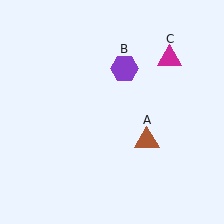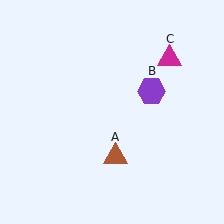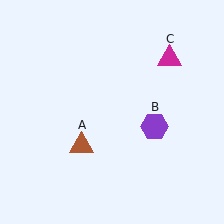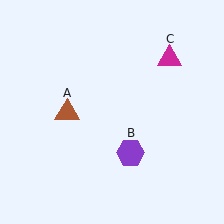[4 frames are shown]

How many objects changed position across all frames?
2 objects changed position: brown triangle (object A), purple hexagon (object B).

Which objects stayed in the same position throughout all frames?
Magenta triangle (object C) remained stationary.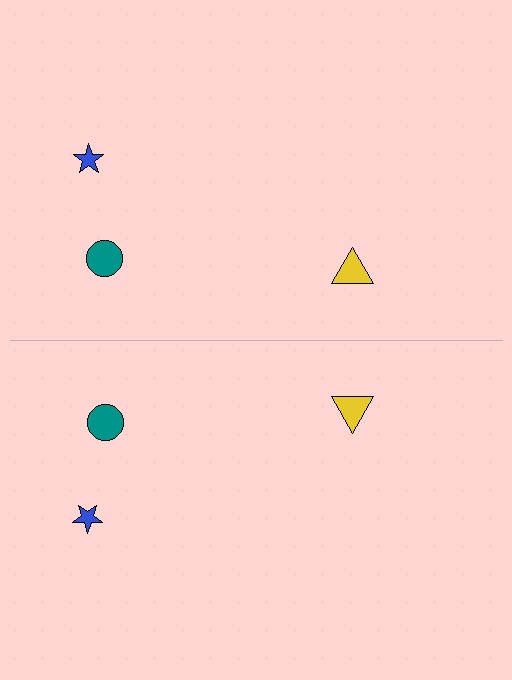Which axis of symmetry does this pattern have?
The pattern has a horizontal axis of symmetry running through the center of the image.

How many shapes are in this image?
There are 6 shapes in this image.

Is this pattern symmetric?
Yes, this pattern has bilateral (reflection) symmetry.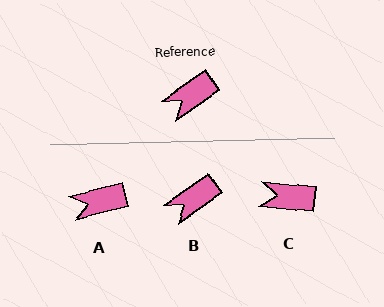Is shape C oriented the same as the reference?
No, it is off by about 40 degrees.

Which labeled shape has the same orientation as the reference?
B.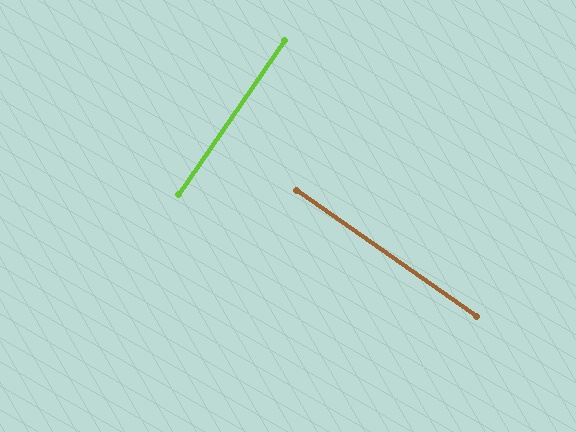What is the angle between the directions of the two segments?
Approximately 89 degrees.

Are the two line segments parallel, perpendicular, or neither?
Perpendicular — they meet at approximately 89°.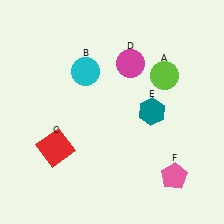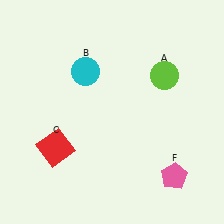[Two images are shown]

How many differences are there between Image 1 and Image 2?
There are 2 differences between the two images.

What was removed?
The magenta circle (D), the teal hexagon (E) were removed in Image 2.